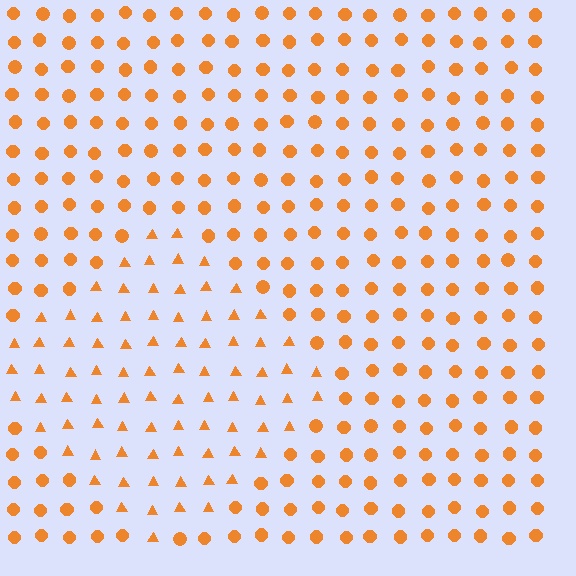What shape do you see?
I see a diamond.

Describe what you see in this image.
The image is filled with small orange elements arranged in a uniform grid. A diamond-shaped region contains triangles, while the surrounding area contains circles. The boundary is defined purely by the change in element shape.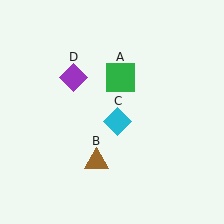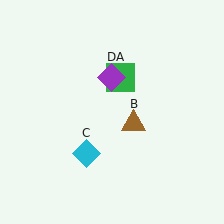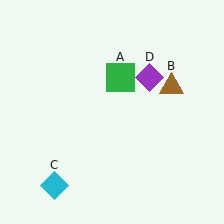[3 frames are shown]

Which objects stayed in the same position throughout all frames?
Green square (object A) remained stationary.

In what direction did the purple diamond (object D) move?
The purple diamond (object D) moved right.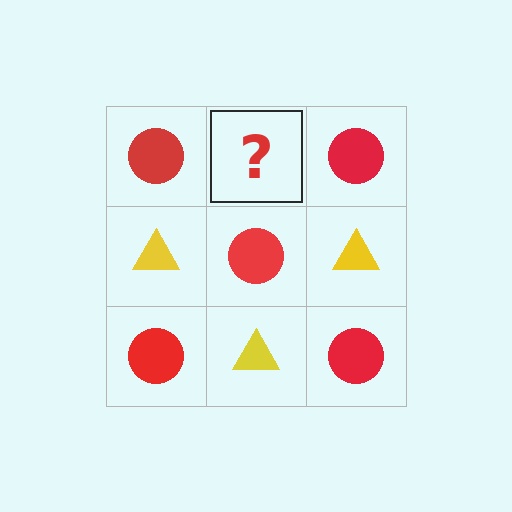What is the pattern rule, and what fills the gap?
The rule is that it alternates red circle and yellow triangle in a checkerboard pattern. The gap should be filled with a yellow triangle.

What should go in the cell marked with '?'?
The missing cell should contain a yellow triangle.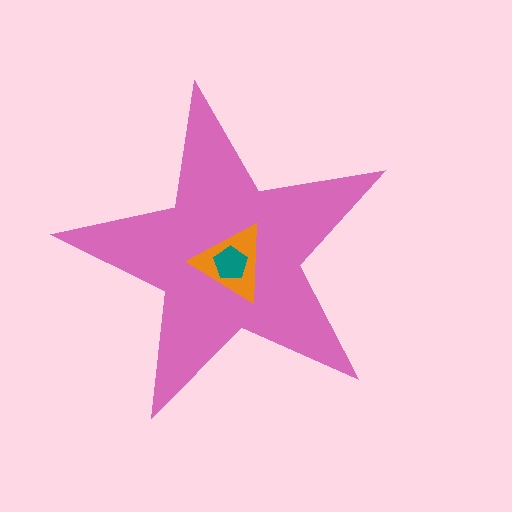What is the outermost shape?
The pink star.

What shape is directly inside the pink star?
The orange triangle.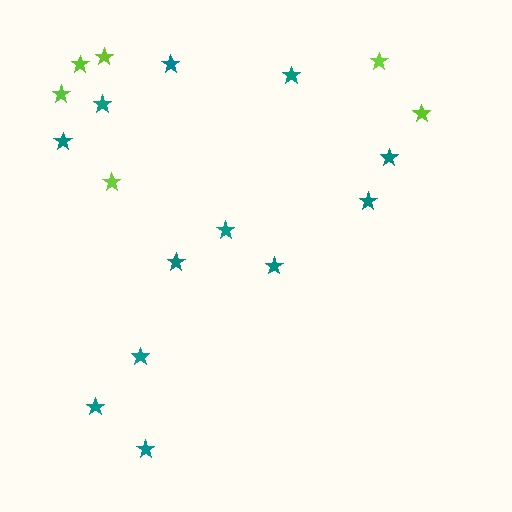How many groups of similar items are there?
There are 2 groups: one group of lime stars (6) and one group of teal stars (12).